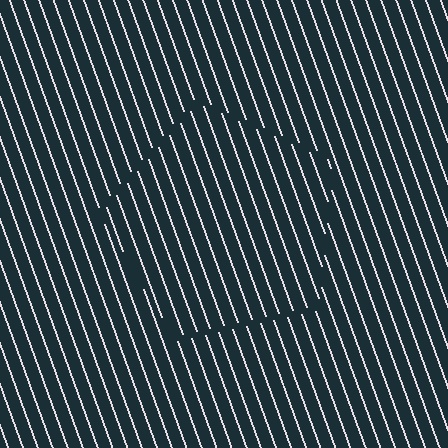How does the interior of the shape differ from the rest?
The interior of the shape contains the same grating, shifted by half a period — the contour is defined by the phase discontinuity where line-ends from the inner and outer gratings abut.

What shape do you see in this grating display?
An illusory pentagon. The interior of the shape contains the same grating, shifted by half a period — the contour is defined by the phase discontinuity where line-ends from the inner and outer gratings abut.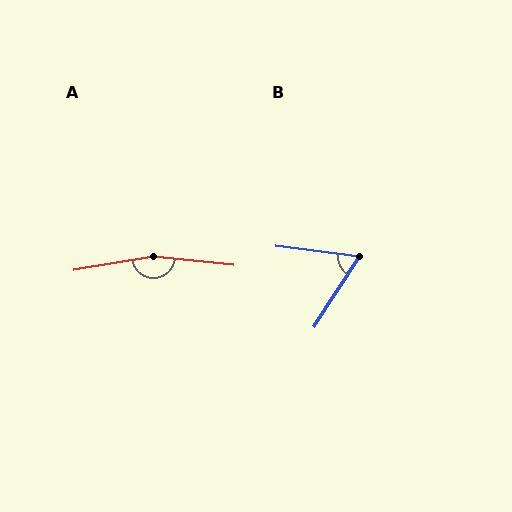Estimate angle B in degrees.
Approximately 64 degrees.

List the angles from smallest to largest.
B (64°), A (164°).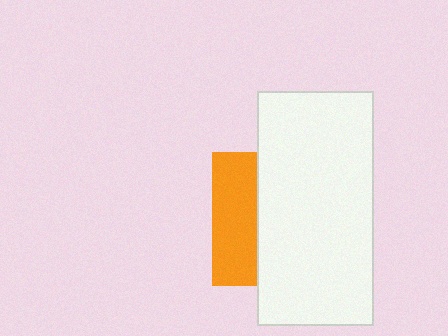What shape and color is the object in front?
The object in front is a white rectangle.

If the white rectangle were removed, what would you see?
You would see the complete orange square.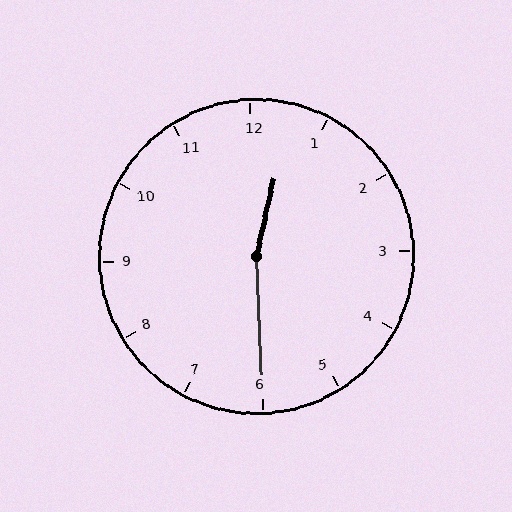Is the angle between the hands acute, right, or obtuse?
It is obtuse.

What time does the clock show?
12:30.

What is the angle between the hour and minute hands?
Approximately 165 degrees.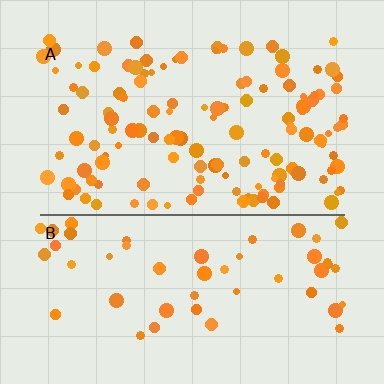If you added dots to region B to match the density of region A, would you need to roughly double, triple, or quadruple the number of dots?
Approximately double.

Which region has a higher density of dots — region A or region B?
A (the top).